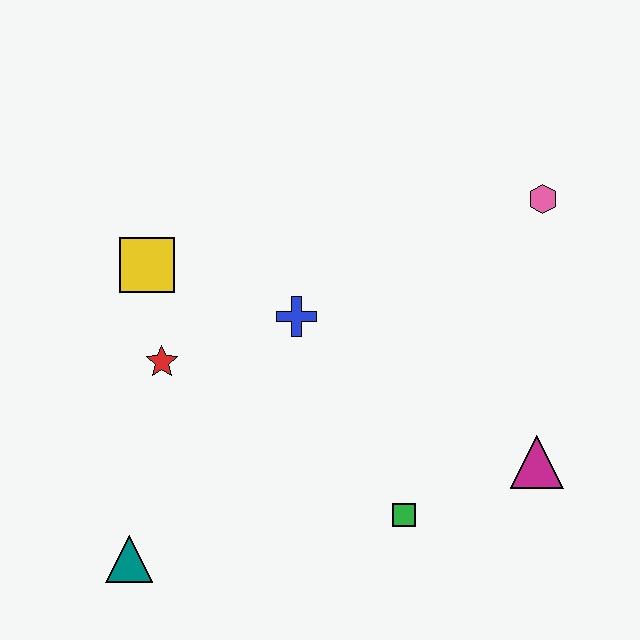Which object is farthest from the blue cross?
The teal triangle is farthest from the blue cross.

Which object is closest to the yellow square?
The red star is closest to the yellow square.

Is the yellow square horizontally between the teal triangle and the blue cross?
Yes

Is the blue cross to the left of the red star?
No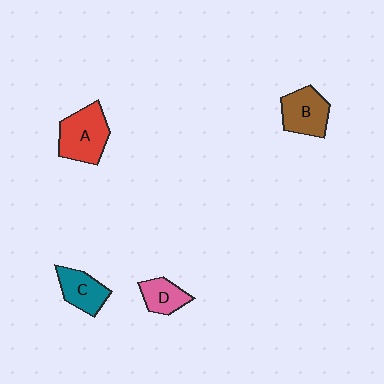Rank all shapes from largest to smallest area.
From largest to smallest: A (red), B (brown), C (teal), D (pink).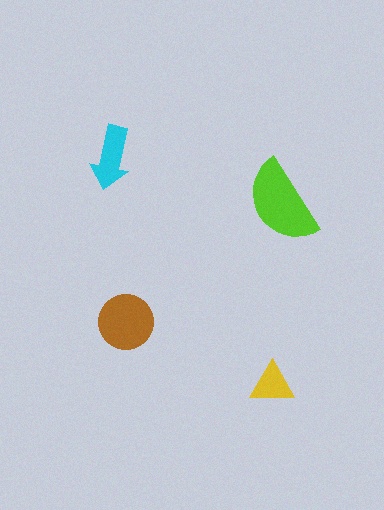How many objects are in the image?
There are 4 objects in the image.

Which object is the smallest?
The yellow triangle.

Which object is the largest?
The lime semicircle.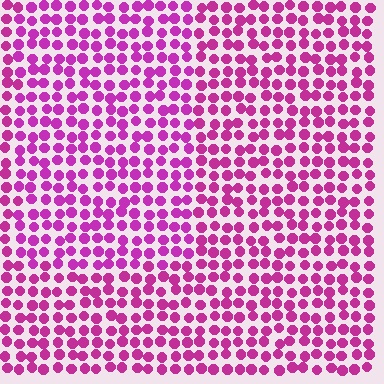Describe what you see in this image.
The image is filled with small magenta elements in a uniform arrangement. A rectangle-shaped region is visible where the elements are tinted to a slightly different hue, forming a subtle color boundary.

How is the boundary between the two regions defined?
The boundary is defined purely by a slight shift in hue (about 13 degrees). Spacing, size, and orientation are identical on both sides.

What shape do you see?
I see a rectangle.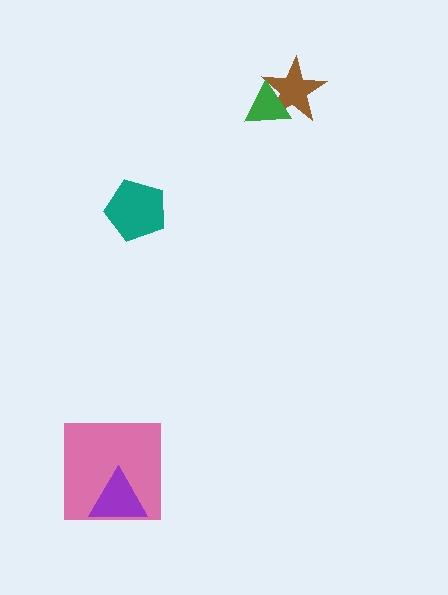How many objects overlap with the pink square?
1 object overlaps with the pink square.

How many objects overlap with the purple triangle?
1 object overlaps with the purple triangle.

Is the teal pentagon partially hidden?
No, no other shape covers it.